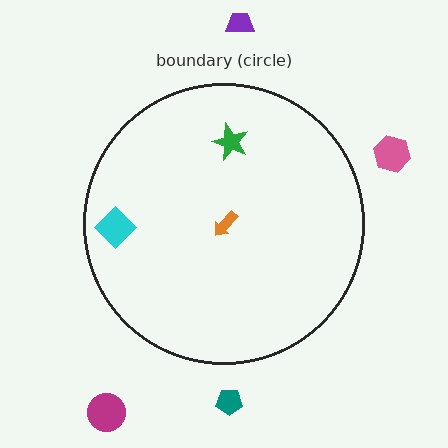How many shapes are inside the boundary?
3 inside, 4 outside.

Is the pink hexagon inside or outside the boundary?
Outside.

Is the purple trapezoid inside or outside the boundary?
Outside.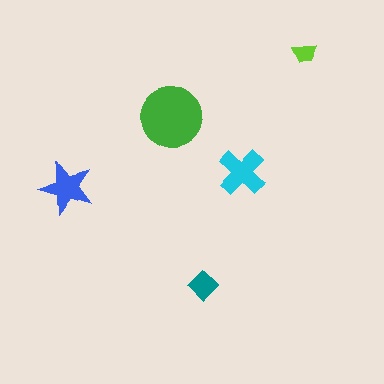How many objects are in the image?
There are 5 objects in the image.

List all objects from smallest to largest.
The lime trapezoid, the teal diamond, the blue star, the cyan cross, the green circle.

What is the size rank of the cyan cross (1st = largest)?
2nd.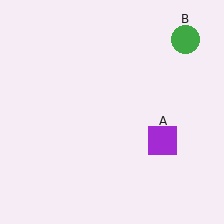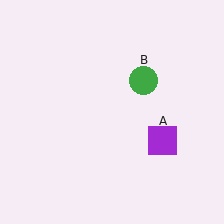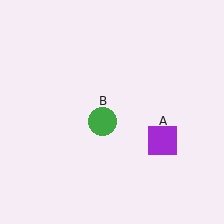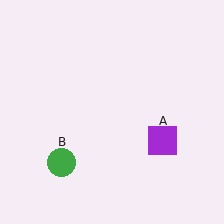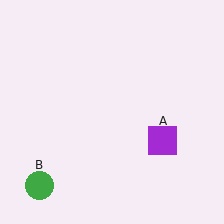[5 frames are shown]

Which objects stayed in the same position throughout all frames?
Purple square (object A) remained stationary.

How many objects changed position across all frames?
1 object changed position: green circle (object B).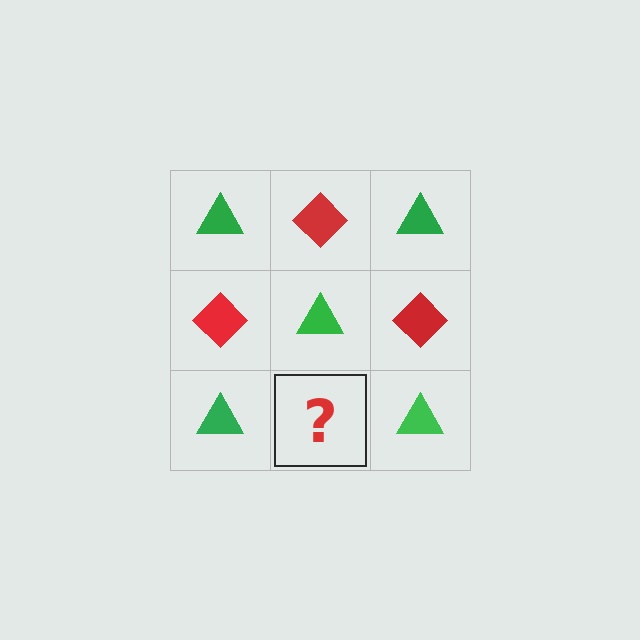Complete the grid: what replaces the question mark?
The question mark should be replaced with a red diamond.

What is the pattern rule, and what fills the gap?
The rule is that it alternates green triangle and red diamond in a checkerboard pattern. The gap should be filled with a red diamond.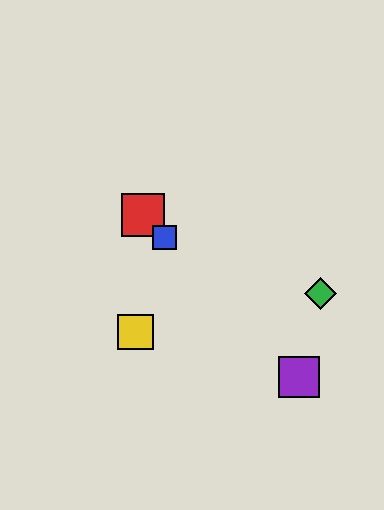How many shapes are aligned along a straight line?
3 shapes (the red square, the blue square, the purple square) are aligned along a straight line.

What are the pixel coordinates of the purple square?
The purple square is at (299, 377).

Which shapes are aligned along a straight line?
The red square, the blue square, the purple square are aligned along a straight line.